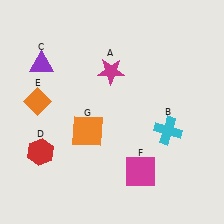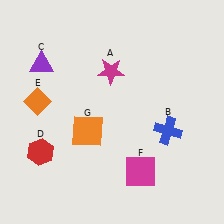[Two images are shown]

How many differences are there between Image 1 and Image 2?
There is 1 difference between the two images.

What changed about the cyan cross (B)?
In Image 1, B is cyan. In Image 2, it changed to blue.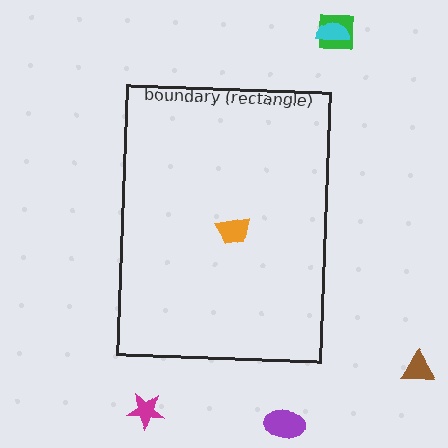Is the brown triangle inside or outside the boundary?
Outside.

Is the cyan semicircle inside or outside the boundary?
Outside.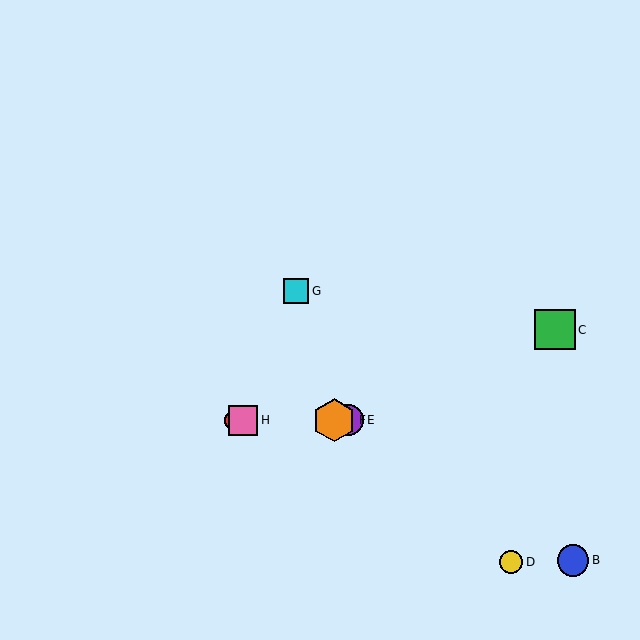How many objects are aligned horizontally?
4 objects (A, E, F, H) are aligned horizontally.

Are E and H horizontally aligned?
Yes, both are at y≈420.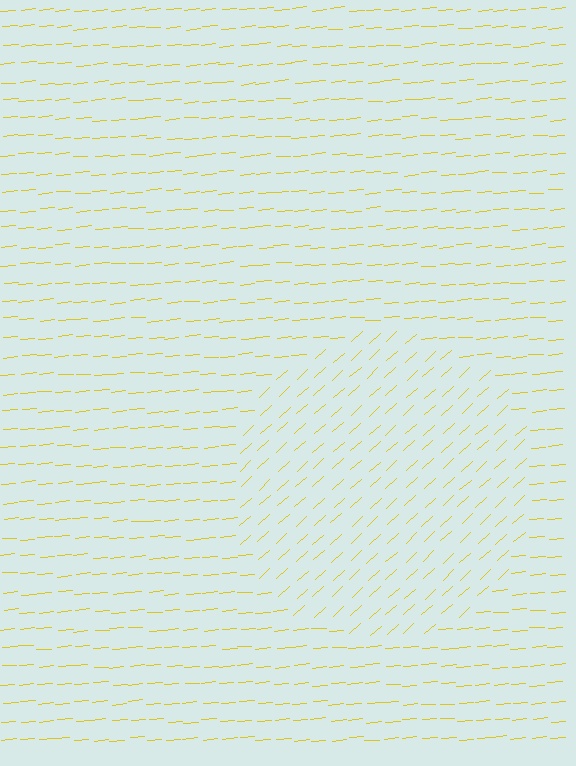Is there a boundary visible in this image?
Yes, there is a texture boundary formed by a change in line orientation.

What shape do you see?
I see a circle.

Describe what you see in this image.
The image is filled with small yellow line segments. A circle region in the image has lines oriented differently from the surrounding lines, creating a visible texture boundary.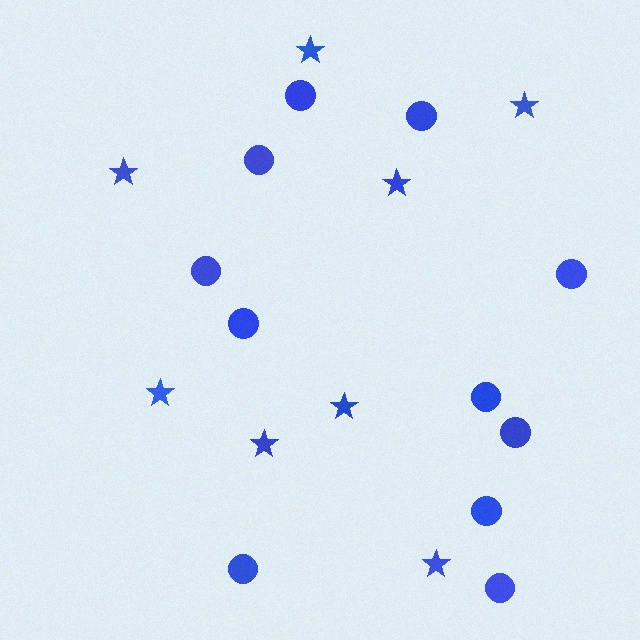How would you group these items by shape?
There are 2 groups: one group of stars (8) and one group of circles (11).